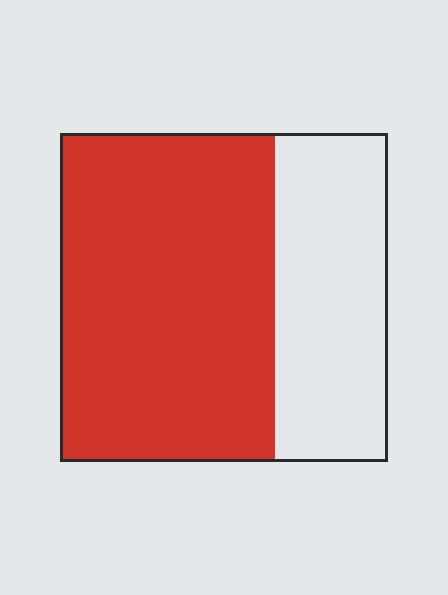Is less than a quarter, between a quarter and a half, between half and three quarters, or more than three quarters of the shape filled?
Between half and three quarters.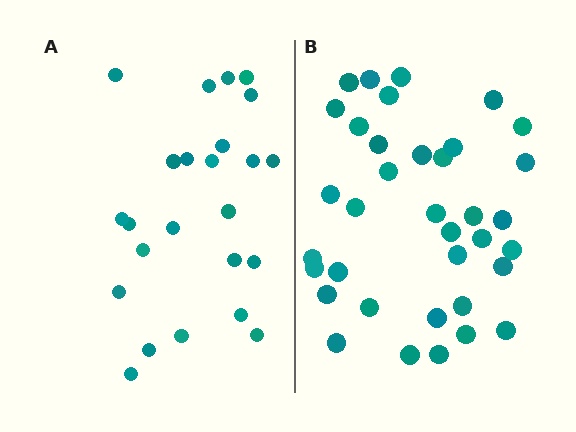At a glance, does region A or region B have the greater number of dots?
Region B (the right region) has more dots.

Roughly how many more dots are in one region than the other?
Region B has roughly 12 or so more dots than region A.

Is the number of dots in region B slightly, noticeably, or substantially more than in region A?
Region B has substantially more. The ratio is roughly 1.5 to 1.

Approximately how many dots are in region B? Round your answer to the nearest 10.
About 40 dots. (The exact count is 36, which rounds to 40.)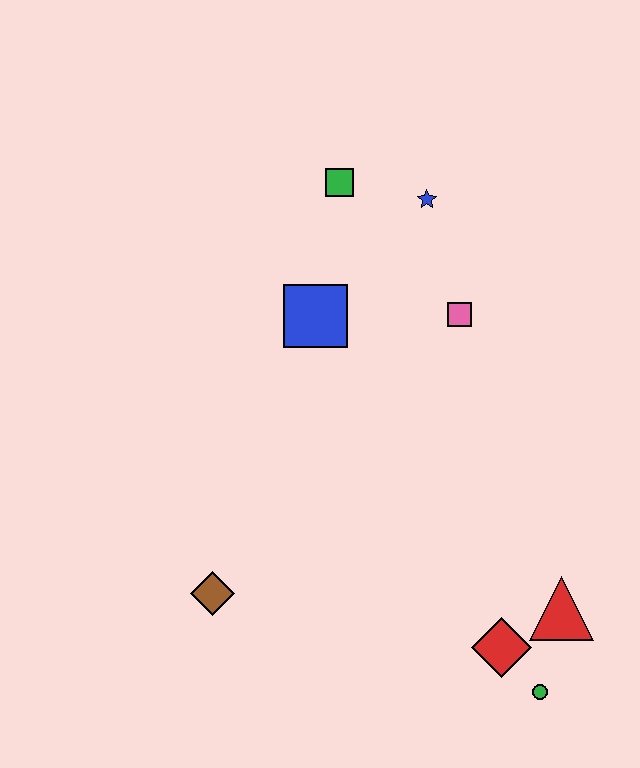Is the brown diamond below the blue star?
Yes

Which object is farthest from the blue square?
The green circle is farthest from the blue square.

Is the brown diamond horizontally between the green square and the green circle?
No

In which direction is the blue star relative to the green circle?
The blue star is above the green circle.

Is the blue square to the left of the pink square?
Yes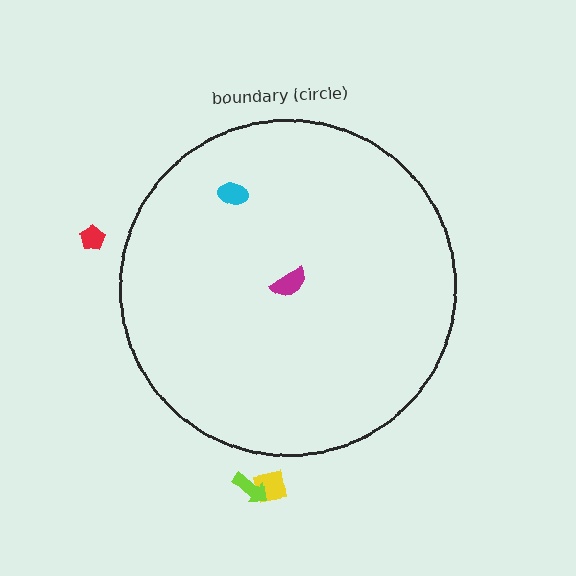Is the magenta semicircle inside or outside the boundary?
Inside.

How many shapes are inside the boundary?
2 inside, 3 outside.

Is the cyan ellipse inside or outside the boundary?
Inside.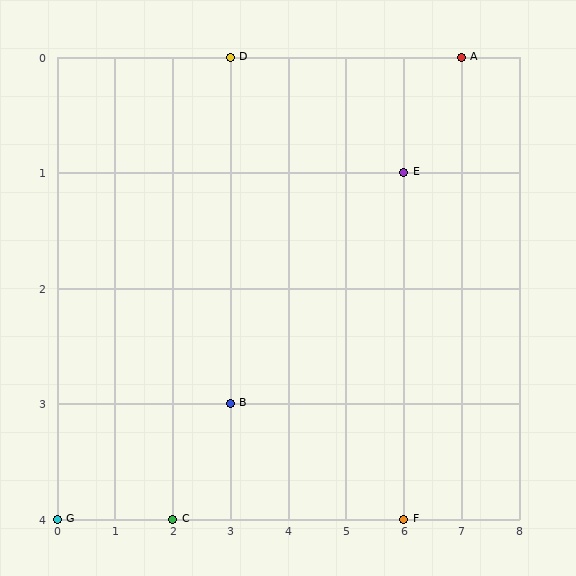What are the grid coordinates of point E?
Point E is at grid coordinates (6, 1).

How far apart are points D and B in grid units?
Points D and B are 3 rows apart.